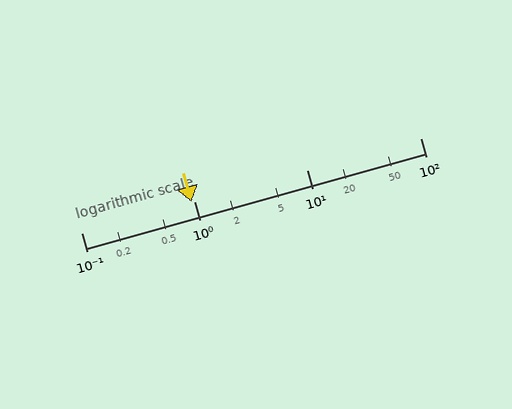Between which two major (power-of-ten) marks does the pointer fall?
The pointer is between 0.1 and 1.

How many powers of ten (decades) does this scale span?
The scale spans 3 decades, from 0.1 to 100.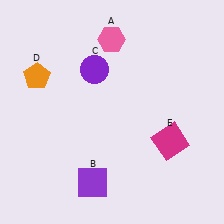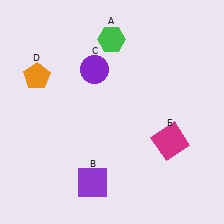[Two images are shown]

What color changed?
The hexagon (A) changed from pink in Image 1 to green in Image 2.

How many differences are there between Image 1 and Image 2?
There is 1 difference between the two images.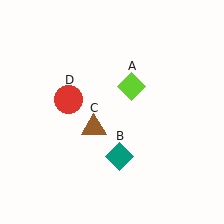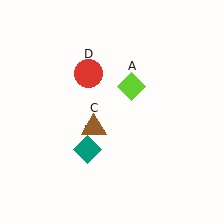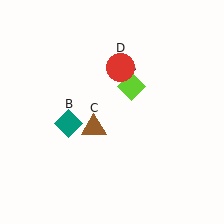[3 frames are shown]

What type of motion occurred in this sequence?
The teal diamond (object B), red circle (object D) rotated clockwise around the center of the scene.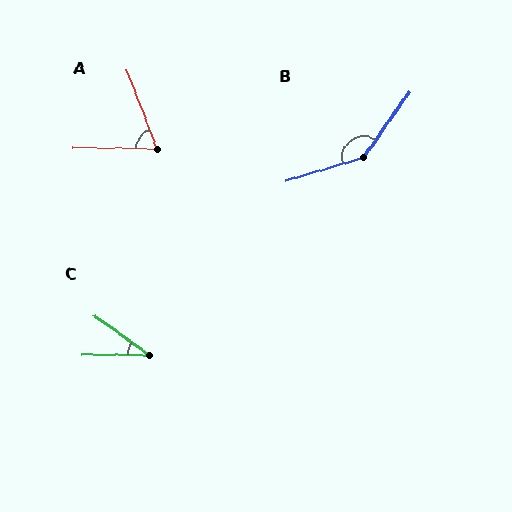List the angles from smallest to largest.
C (36°), A (69°), B (141°).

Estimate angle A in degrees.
Approximately 69 degrees.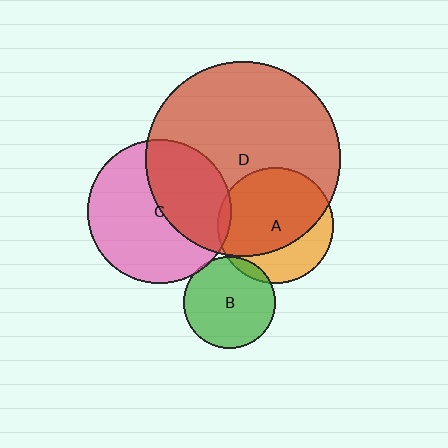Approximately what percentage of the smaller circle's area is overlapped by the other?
Approximately 5%.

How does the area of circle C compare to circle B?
Approximately 2.4 times.